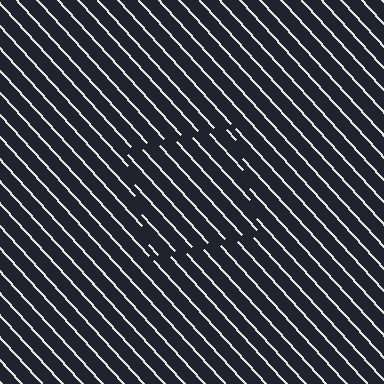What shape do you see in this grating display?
An illusory square. The interior of the shape contains the same grating, shifted by half a period — the contour is defined by the phase discontinuity where line-ends from the inner and outer gratings abut.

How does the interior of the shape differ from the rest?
The interior of the shape contains the same grating, shifted by half a period — the contour is defined by the phase discontinuity where line-ends from the inner and outer gratings abut.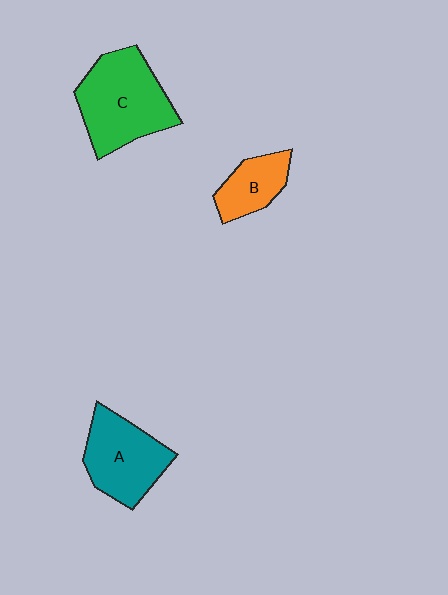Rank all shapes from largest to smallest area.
From largest to smallest: C (green), A (teal), B (orange).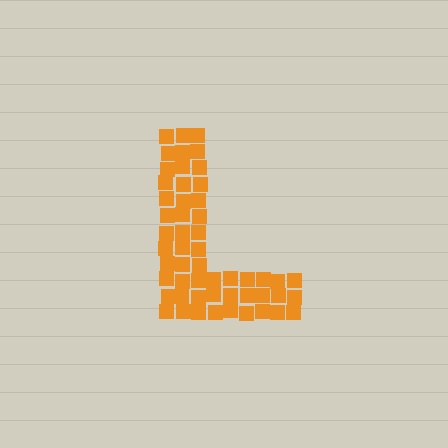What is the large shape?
The large shape is the letter L.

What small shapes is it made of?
It is made of small squares.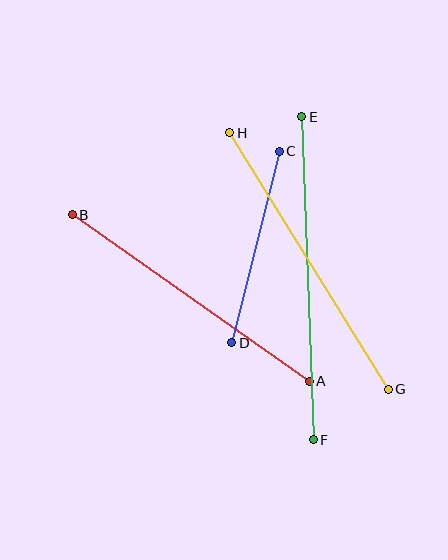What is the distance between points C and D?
The distance is approximately 197 pixels.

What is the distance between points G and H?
The distance is approximately 301 pixels.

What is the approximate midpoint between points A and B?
The midpoint is at approximately (191, 298) pixels.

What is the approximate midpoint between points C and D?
The midpoint is at approximately (255, 247) pixels.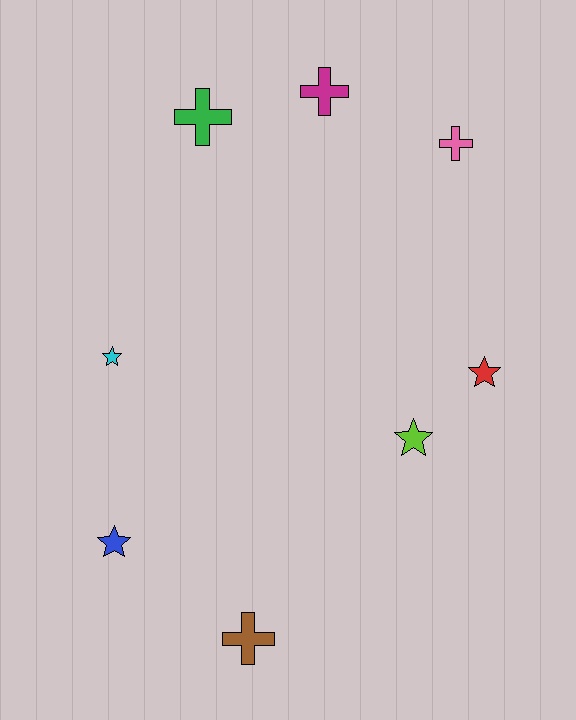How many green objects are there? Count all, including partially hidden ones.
There is 1 green object.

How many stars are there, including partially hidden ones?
There are 4 stars.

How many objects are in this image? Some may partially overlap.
There are 8 objects.